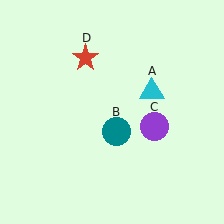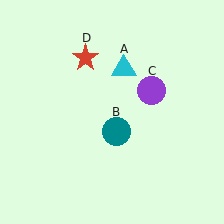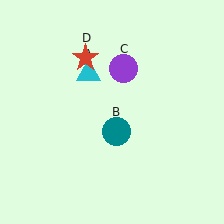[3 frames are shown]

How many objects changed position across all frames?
2 objects changed position: cyan triangle (object A), purple circle (object C).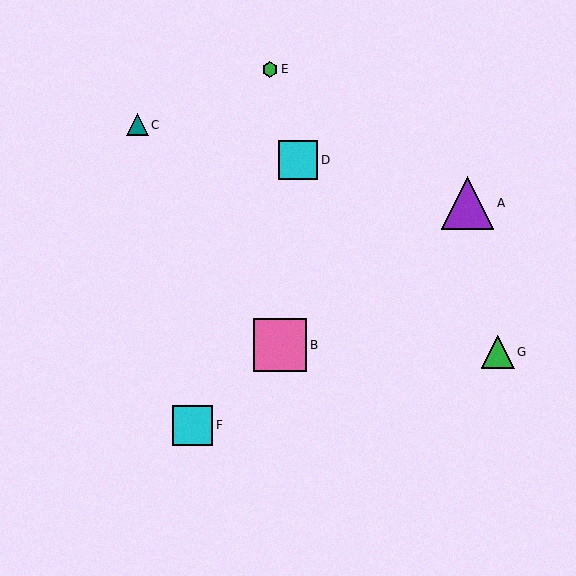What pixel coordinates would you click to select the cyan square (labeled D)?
Click at (298, 160) to select the cyan square D.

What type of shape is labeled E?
Shape E is a green hexagon.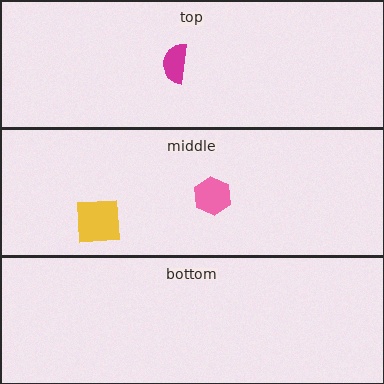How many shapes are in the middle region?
2.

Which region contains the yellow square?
The middle region.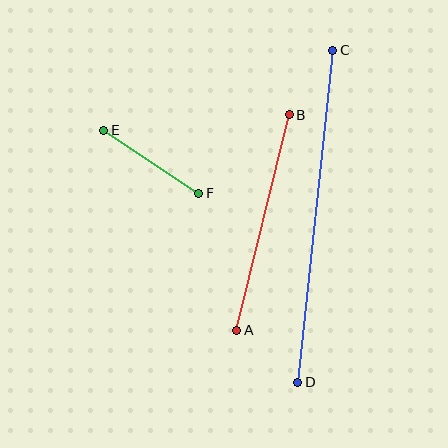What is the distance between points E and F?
The distance is approximately 114 pixels.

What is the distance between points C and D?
The distance is approximately 334 pixels.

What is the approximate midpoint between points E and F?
The midpoint is at approximately (151, 162) pixels.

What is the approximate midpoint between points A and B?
The midpoint is at approximately (263, 222) pixels.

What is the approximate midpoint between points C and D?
The midpoint is at approximately (315, 216) pixels.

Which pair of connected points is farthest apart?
Points C and D are farthest apart.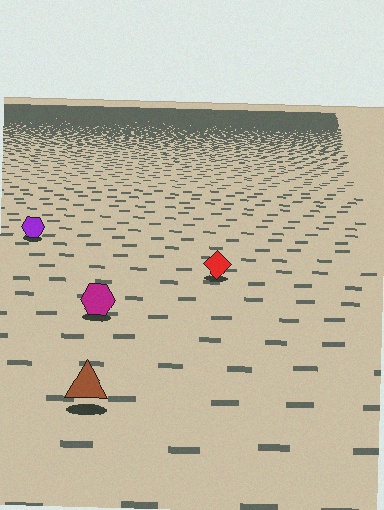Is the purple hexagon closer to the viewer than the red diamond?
No. The red diamond is closer — you can tell from the texture gradient: the ground texture is coarser near it.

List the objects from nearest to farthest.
From nearest to farthest: the brown triangle, the magenta hexagon, the red diamond, the purple hexagon.